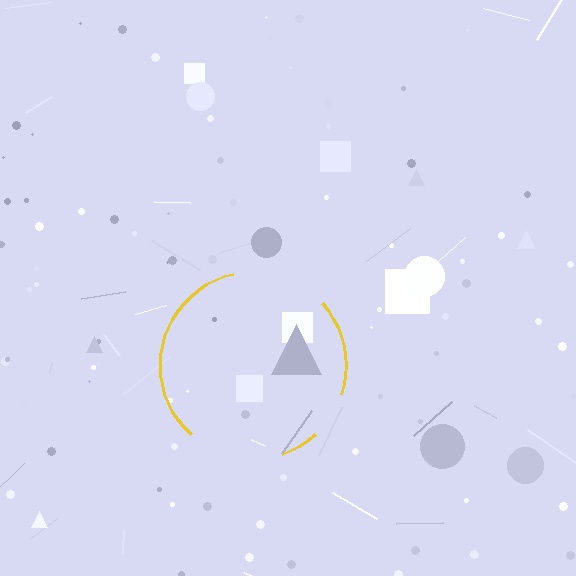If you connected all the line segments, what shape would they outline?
They would outline a circle.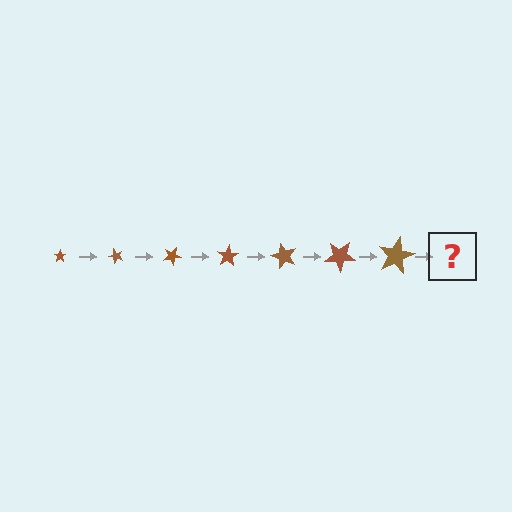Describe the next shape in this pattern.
It should be a star, larger than the previous one and rotated 350 degrees from the start.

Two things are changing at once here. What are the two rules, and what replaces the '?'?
The two rules are that the star grows larger each step and it rotates 50 degrees each step. The '?' should be a star, larger than the previous one and rotated 350 degrees from the start.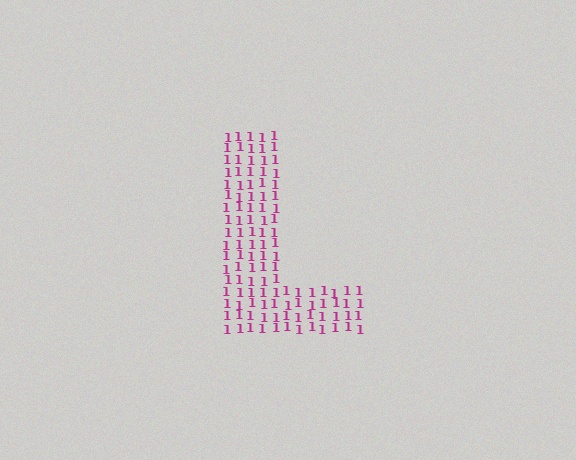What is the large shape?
The large shape is the letter L.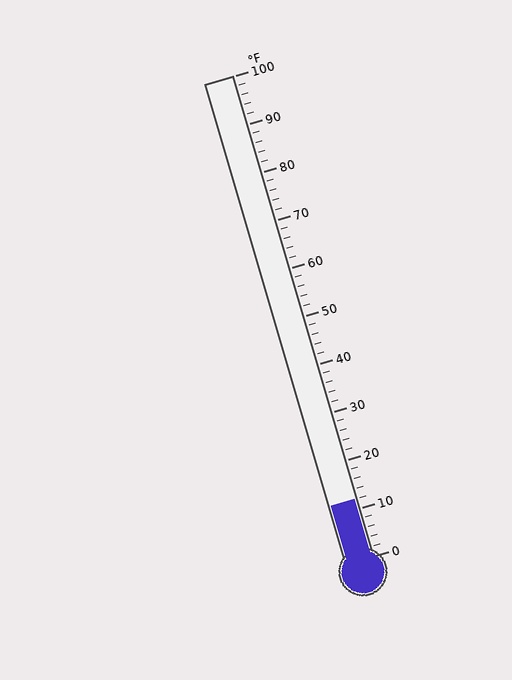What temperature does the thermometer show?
The thermometer shows approximately 12°F.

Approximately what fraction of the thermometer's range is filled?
The thermometer is filled to approximately 10% of its range.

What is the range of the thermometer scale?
The thermometer scale ranges from 0°F to 100°F.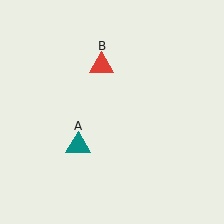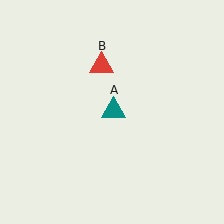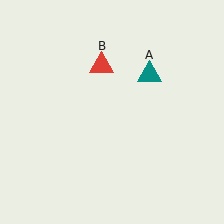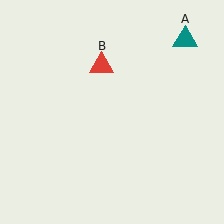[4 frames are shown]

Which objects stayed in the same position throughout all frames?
Red triangle (object B) remained stationary.